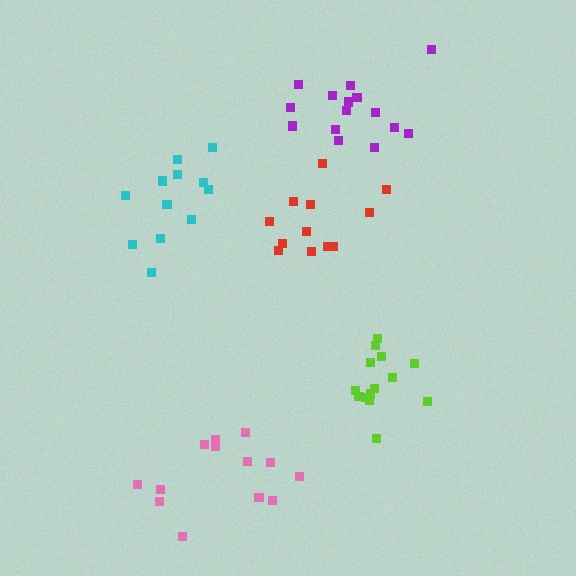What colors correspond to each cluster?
The clusters are colored: lime, pink, purple, cyan, red.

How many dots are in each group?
Group 1: 14 dots, Group 2: 13 dots, Group 3: 15 dots, Group 4: 12 dots, Group 5: 12 dots (66 total).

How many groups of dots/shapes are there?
There are 5 groups.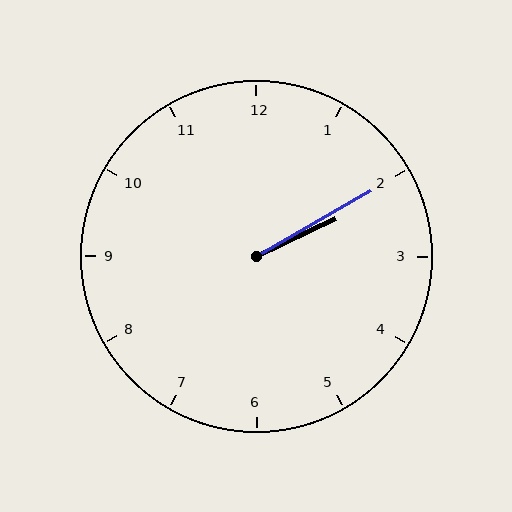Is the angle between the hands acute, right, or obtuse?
It is acute.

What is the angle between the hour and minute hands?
Approximately 5 degrees.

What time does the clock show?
2:10.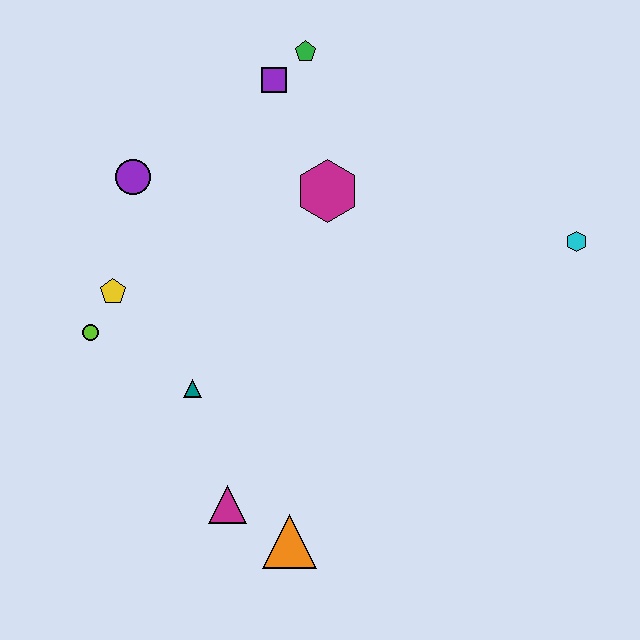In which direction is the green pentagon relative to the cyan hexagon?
The green pentagon is to the left of the cyan hexagon.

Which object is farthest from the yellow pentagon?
The cyan hexagon is farthest from the yellow pentagon.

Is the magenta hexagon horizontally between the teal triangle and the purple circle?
No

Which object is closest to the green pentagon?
The purple square is closest to the green pentagon.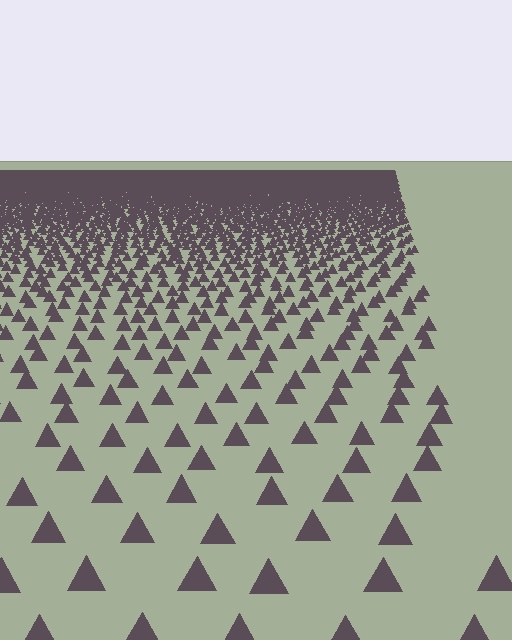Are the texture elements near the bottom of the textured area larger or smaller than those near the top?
Larger. Near the bottom, elements are closer to the viewer and appear at a bigger on-screen size.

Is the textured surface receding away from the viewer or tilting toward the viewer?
The surface is receding away from the viewer. Texture elements get smaller and denser toward the top.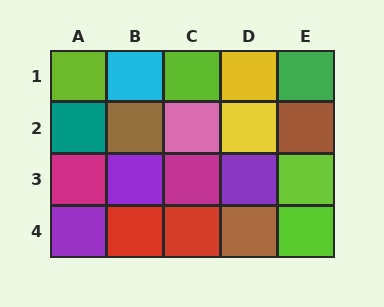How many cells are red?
2 cells are red.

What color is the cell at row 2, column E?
Brown.